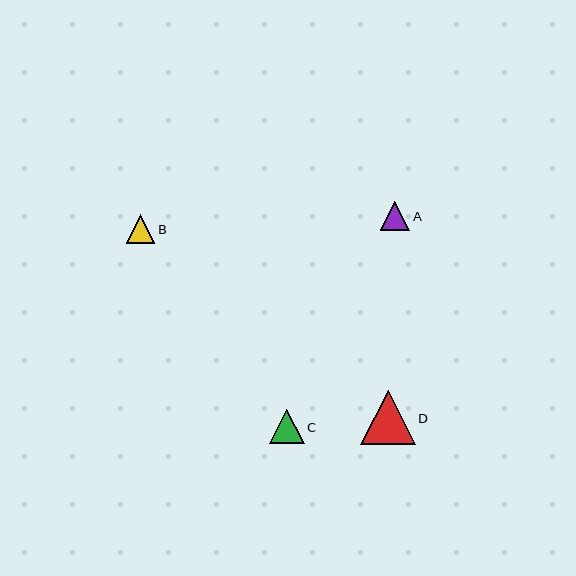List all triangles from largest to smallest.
From largest to smallest: D, C, A, B.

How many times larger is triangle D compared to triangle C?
Triangle D is approximately 1.6 times the size of triangle C.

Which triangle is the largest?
Triangle D is the largest with a size of approximately 54 pixels.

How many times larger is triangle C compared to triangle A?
Triangle C is approximately 1.2 times the size of triangle A.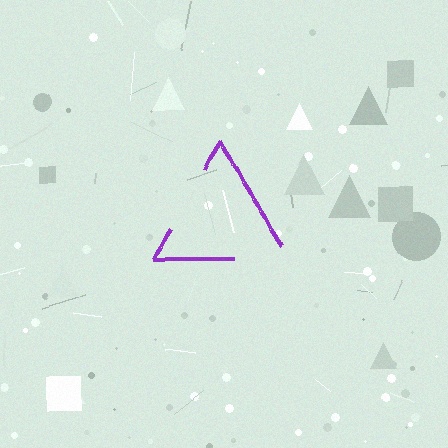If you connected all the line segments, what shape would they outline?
They would outline a triangle.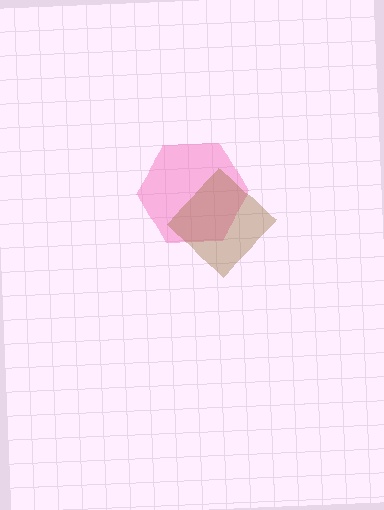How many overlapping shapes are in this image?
There are 2 overlapping shapes in the image.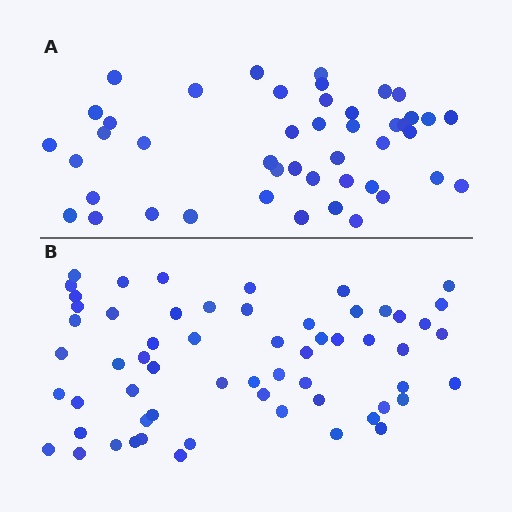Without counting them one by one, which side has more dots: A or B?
Region B (the bottom region) has more dots.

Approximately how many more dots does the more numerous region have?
Region B has approximately 15 more dots than region A.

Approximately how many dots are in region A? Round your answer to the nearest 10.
About 40 dots. (The exact count is 45, which rounds to 40.)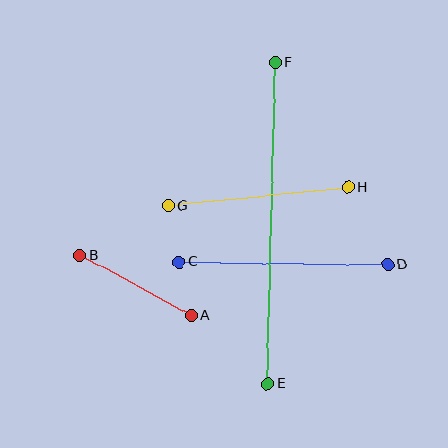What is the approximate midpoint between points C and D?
The midpoint is at approximately (284, 263) pixels.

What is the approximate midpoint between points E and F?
The midpoint is at approximately (271, 223) pixels.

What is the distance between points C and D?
The distance is approximately 208 pixels.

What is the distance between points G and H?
The distance is approximately 181 pixels.